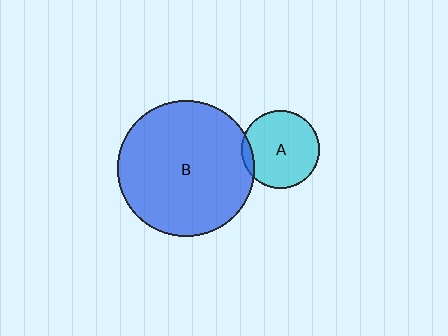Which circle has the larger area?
Circle B (blue).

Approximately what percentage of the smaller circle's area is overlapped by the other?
Approximately 5%.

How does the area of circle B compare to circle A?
Approximately 3.1 times.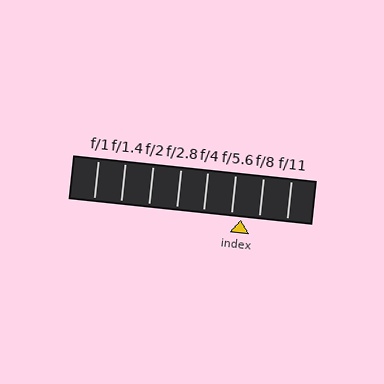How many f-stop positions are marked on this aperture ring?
There are 8 f-stop positions marked.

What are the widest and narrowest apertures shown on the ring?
The widest aperture shown is f/1 and the narrowest is f/11.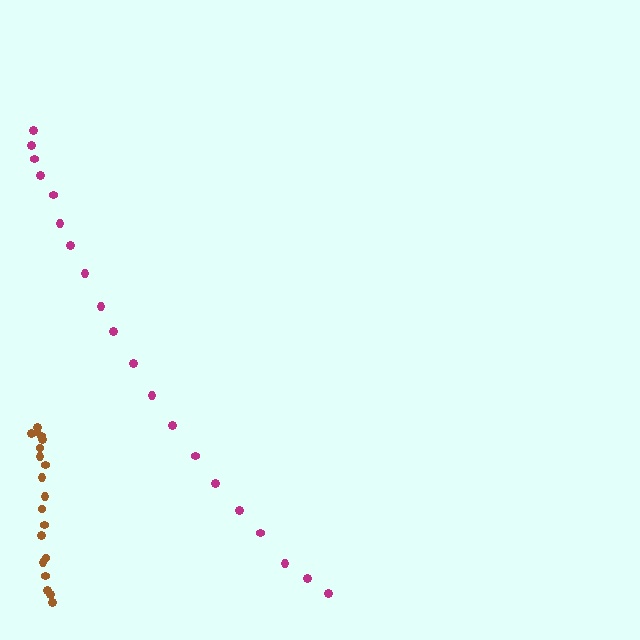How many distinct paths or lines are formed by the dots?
There are 2 distinct paths.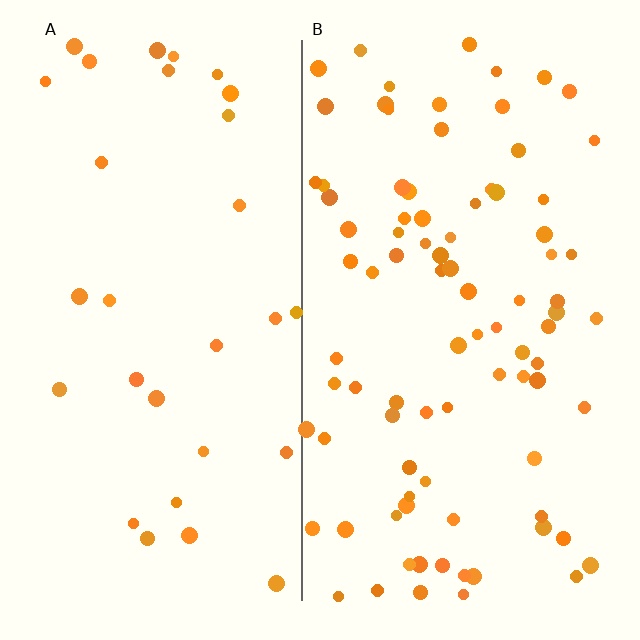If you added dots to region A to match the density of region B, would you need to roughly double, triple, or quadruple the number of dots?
Approximately triple.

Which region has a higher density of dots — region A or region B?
B (the right).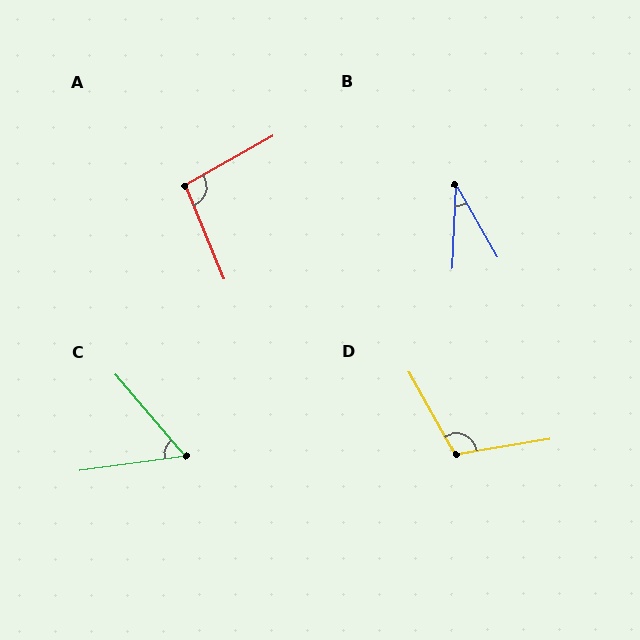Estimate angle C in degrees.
Approximately 57 degrees.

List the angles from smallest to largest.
B (32°), C (57°), A (96°), D (110°).